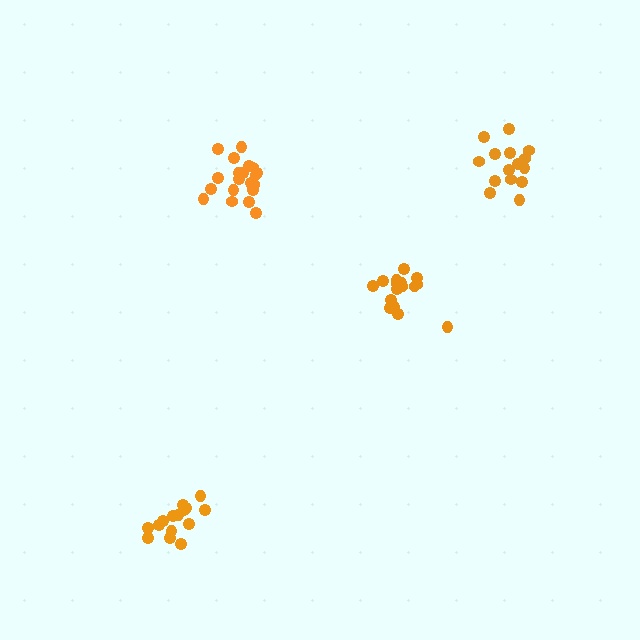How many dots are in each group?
Group 1: 15 dots, Group 2: 20 dots, Group 3: 17 dots, Group 4: 15 dots (67 total).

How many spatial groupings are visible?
There are 4 spatial groupings.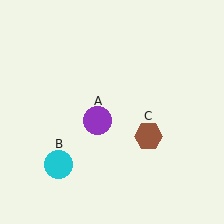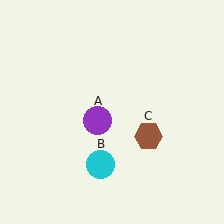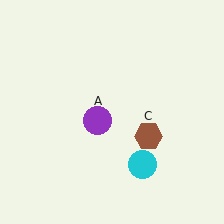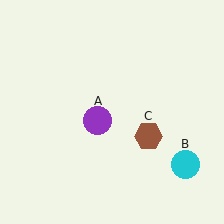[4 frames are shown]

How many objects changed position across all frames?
1 object changed position: cyan circle (object B).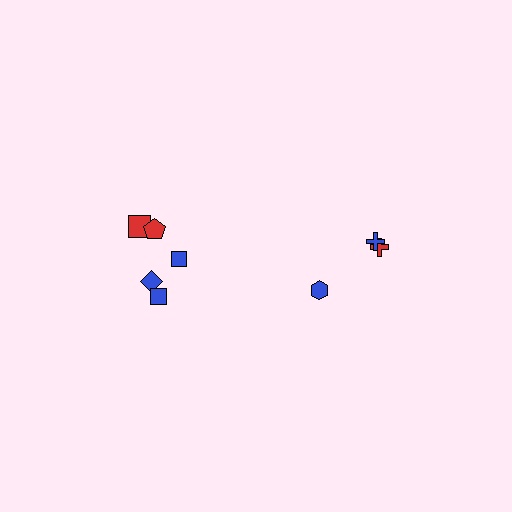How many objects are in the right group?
There are 3 objects.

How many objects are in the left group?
There are 5 objects.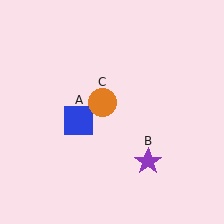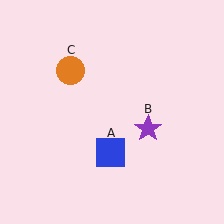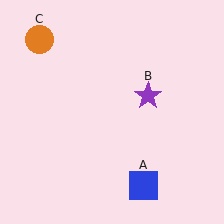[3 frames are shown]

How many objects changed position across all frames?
3 objects changed position: blue square (object A), purple star (object B), orange circle (object C).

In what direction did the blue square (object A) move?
The blue square (object A) moved down and to the right.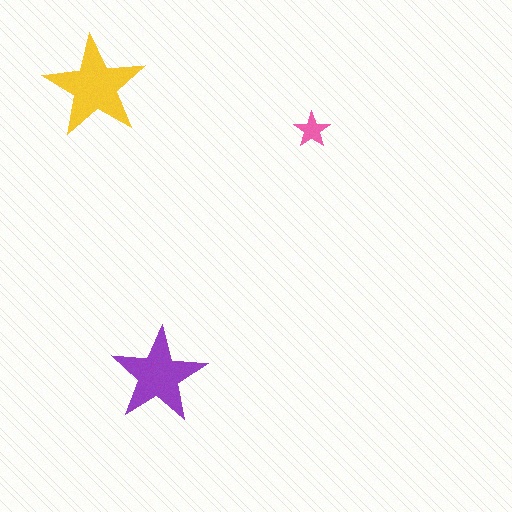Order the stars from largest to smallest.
the yellow one, the purple one, the pink one.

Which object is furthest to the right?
The pink star is rightmost.